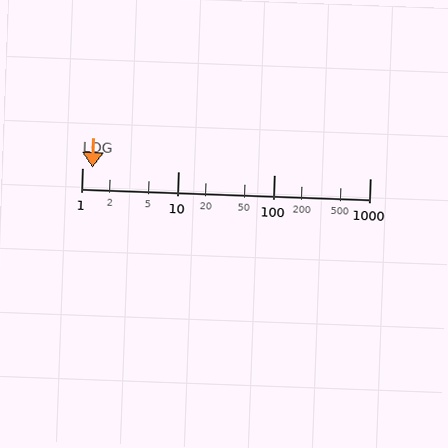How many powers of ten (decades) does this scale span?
The scale spans 3 decades, from 1 to 1000.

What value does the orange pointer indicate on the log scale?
The pointer indicates approximately 1.3.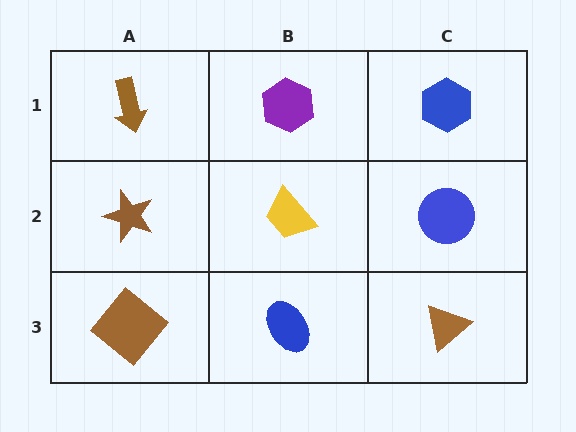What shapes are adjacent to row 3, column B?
A yellow trapezoid (row 2, column B), a brown diamond (row 3, column A), a brown triangle (row 3, column C).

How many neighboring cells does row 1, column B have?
3.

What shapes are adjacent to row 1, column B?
A yellow trapezoid (row 2, column B), a brown arrow (row 1, column A), a blue hexagon (row 1, column C).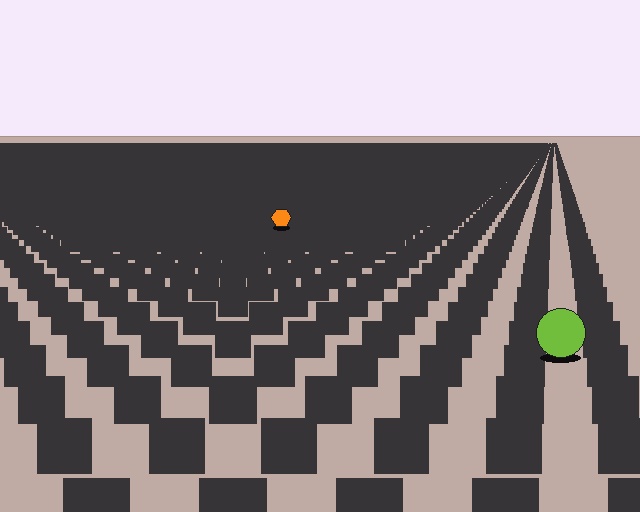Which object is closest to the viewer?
The lime circle is closest. The texture marks near it are larger and more spread out.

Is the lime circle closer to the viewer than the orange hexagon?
Yes. The lime circle is closer — you can tell from the texture gradient: the ground texture is coarser near it.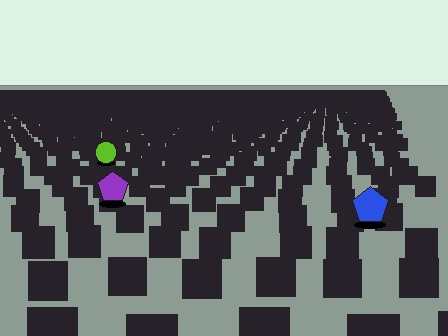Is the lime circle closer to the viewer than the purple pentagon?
No. The purple pentagon is closer — you can tell from the texture gradient: the ground texture is coarser near it.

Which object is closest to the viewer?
The blue pentagon is closest. The texture marks near it are larger and more spread out.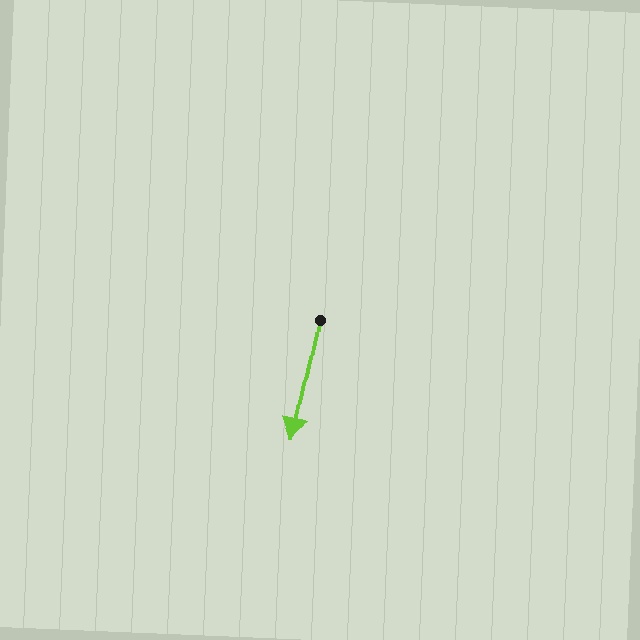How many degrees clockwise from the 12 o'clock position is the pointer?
Approximately 192 degrees.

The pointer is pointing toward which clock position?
Roughly 6 o'clock.